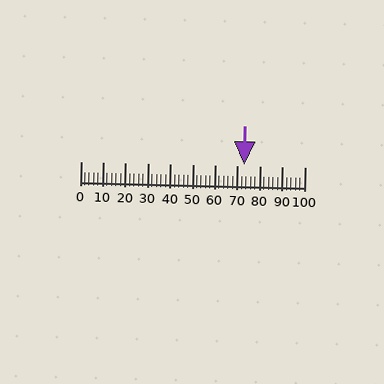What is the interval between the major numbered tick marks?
The major tick marks are spaced 10 units apart.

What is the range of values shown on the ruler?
The ruler shows values from 0 to 100.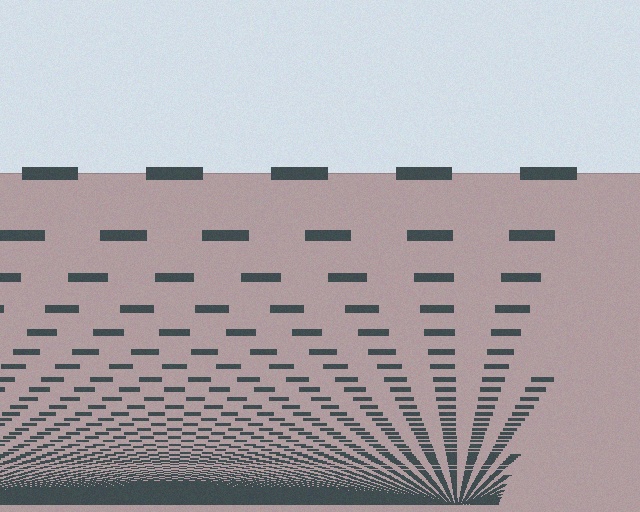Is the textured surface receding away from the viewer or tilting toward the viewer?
The surface appears to tilt toward the viewer. Texture elements get larger and sparser toward the top.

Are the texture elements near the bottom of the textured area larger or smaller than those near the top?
Smaller. The gradient is inverted — elements near the bottom are smaller and denser.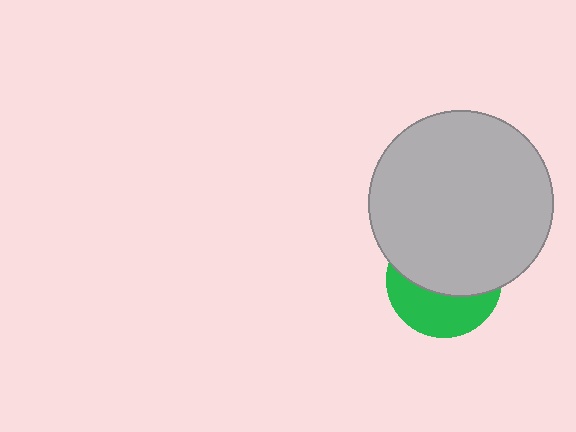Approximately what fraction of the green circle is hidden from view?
Roughly 60% of the green circle is hidden behind the light gray circle.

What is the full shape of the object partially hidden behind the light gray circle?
The partially hidden object is a green circle.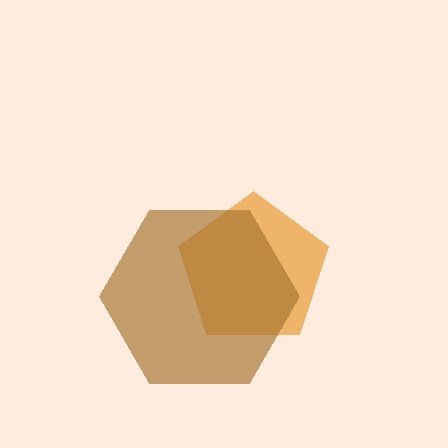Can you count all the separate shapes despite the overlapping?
Yes, there are 2 separate shapes.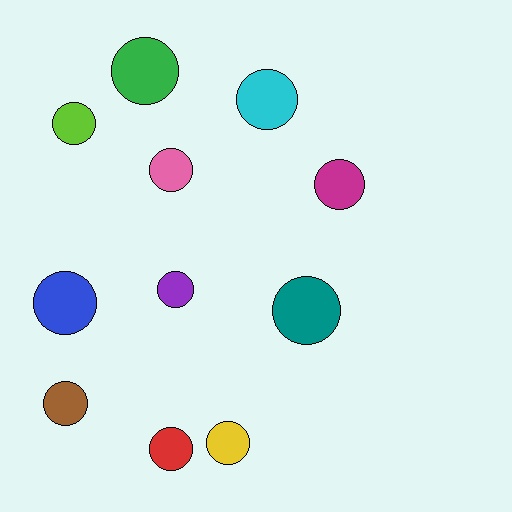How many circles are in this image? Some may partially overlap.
There are 11 circles.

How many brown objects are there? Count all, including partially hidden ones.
There is 1 brown object.